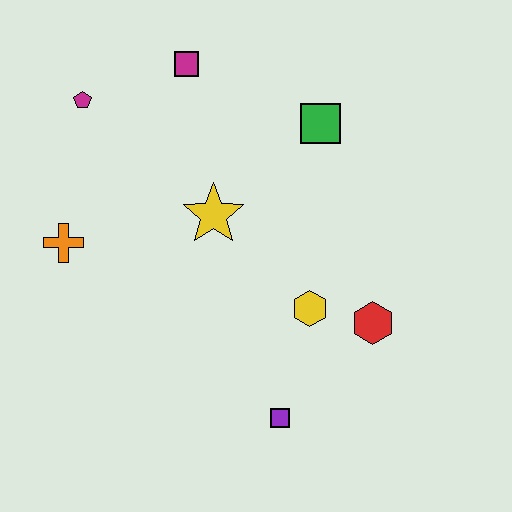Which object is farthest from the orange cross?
The red hexagon is farthest from the orange cross.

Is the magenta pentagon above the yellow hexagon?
Yes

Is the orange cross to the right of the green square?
No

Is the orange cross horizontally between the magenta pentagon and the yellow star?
No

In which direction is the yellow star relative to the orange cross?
The yellow star is to the right of the orange cross.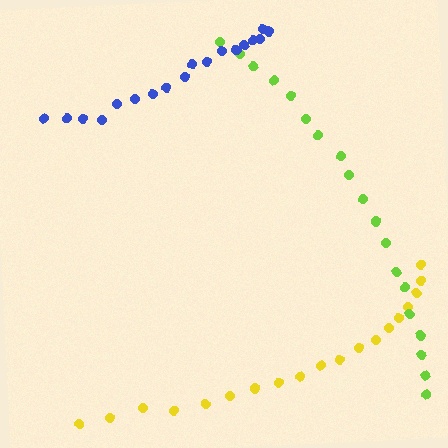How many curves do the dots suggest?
There are 3 distinct paths.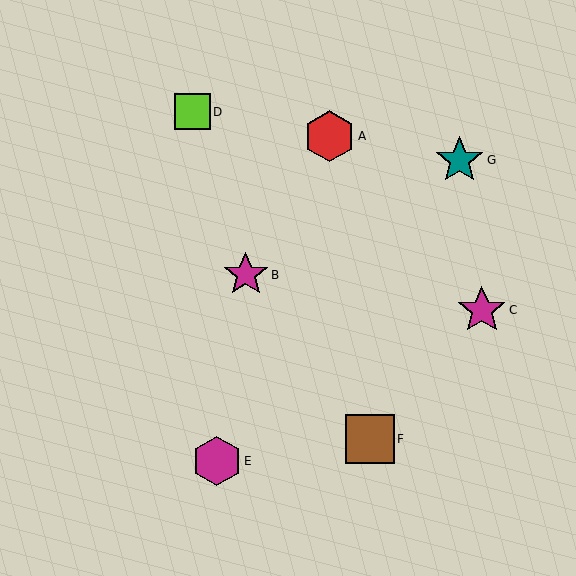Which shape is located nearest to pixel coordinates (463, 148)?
The teal star (labeled G) at (459, 160) is nearest to that location.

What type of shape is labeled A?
Shape A is a red hexagon.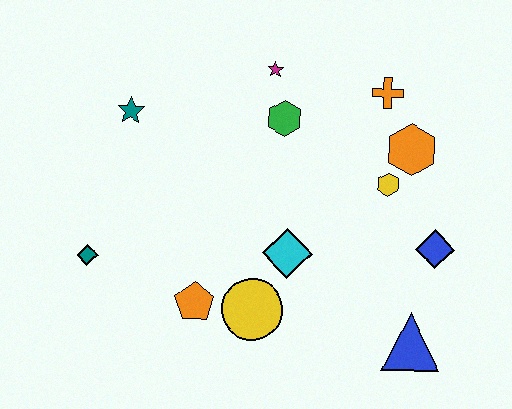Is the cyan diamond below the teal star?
Yes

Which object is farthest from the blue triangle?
The teal star is farthest from the blue triangle.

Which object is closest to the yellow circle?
The orange pentagon is closest to the yellow circle.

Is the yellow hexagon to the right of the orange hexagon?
No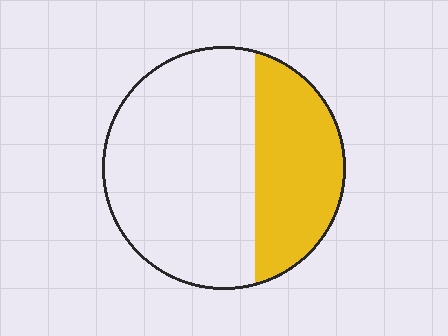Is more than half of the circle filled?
No.